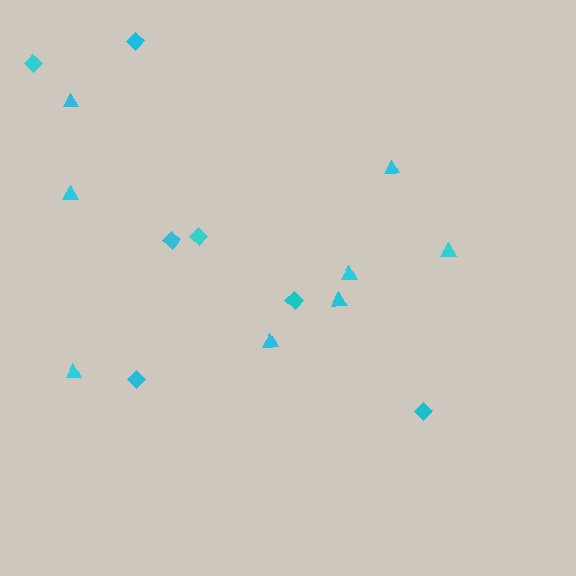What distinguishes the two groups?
There are 2 groups: one group of triangles (8) and one group of diamonds (7).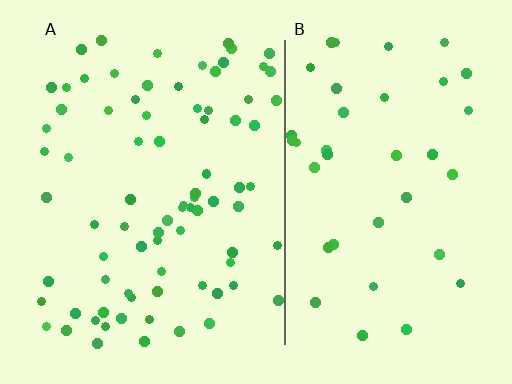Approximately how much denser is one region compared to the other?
Approximately 2.1× — region A over region B.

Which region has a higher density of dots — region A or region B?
A (the left).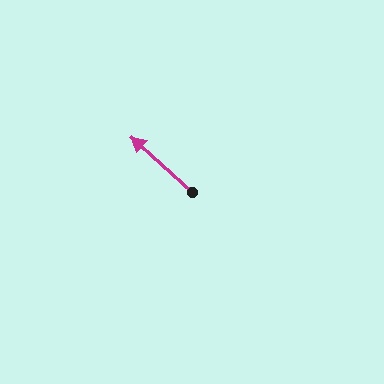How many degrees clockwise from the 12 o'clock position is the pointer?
Approximately 312 degrees.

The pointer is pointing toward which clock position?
Roughly 10 o'clock.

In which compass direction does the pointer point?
Northwest.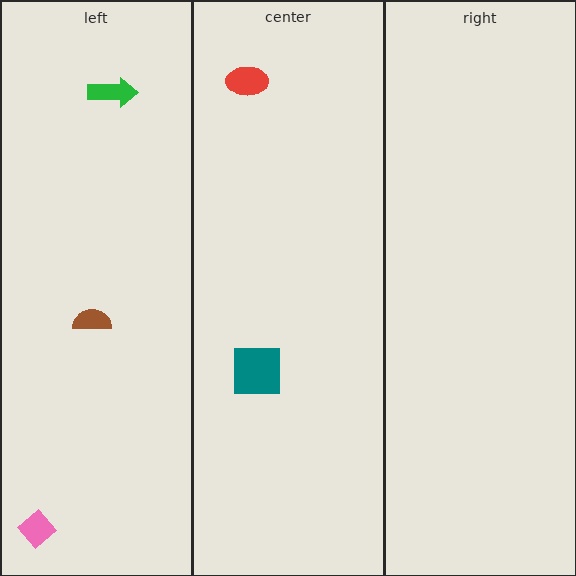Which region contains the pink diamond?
The left region.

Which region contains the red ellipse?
The center region.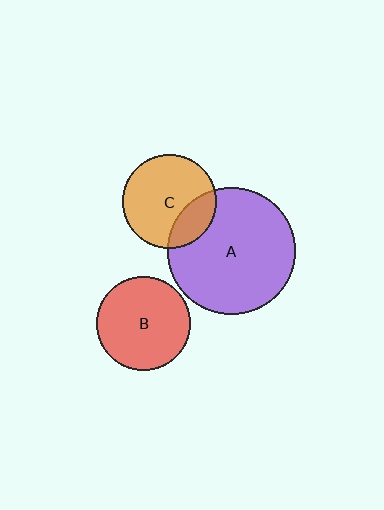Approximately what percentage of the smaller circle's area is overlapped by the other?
Approximately 25%.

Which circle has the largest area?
Circle A (purple).